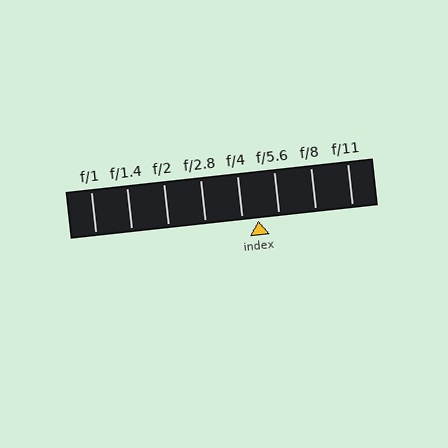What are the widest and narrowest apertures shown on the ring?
The widest aperture shown is f/1 and the narrowest is f/11.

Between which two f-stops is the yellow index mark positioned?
The index mark is between f/4 and f/5.6.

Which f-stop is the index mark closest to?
The index mark is closest to f/4.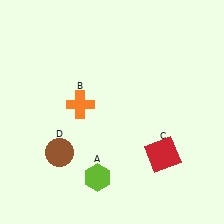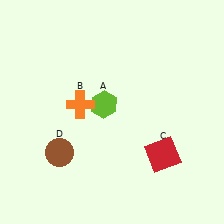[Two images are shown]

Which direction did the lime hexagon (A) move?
The lime hexagon (A) moved up.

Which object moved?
The lime hexagon (A) moved up.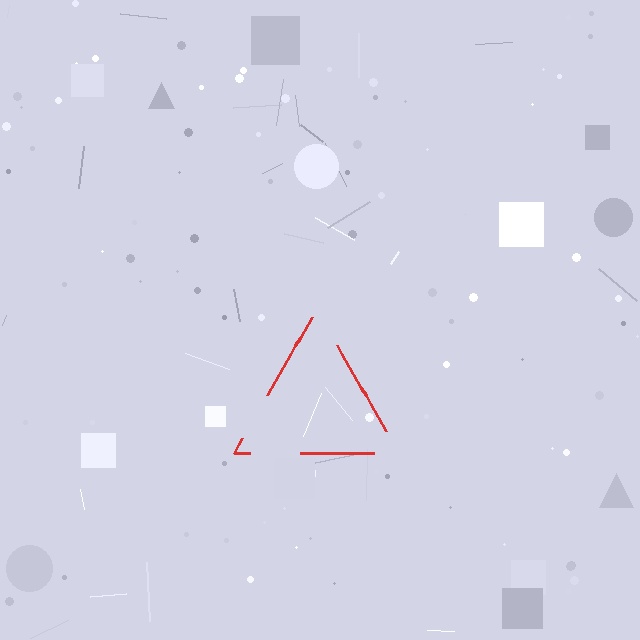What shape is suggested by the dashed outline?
The dashed outline suggests a triangle.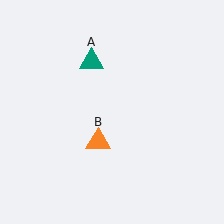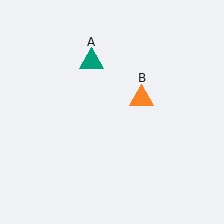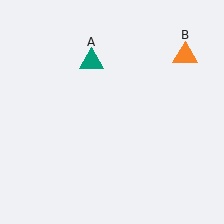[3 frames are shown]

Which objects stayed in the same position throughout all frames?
Teal triangle (object A) remained stationary.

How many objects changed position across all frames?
1 object changed position: orange triangle (object B).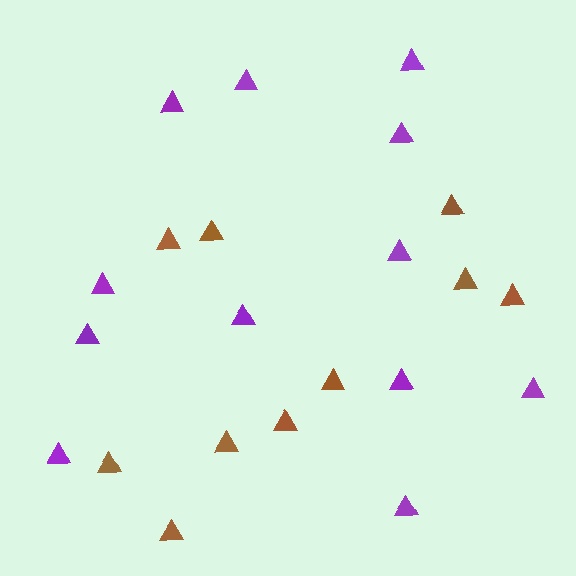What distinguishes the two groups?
There are 2 groups: one group of brown triangles (10) and one group of purple triangles (12).